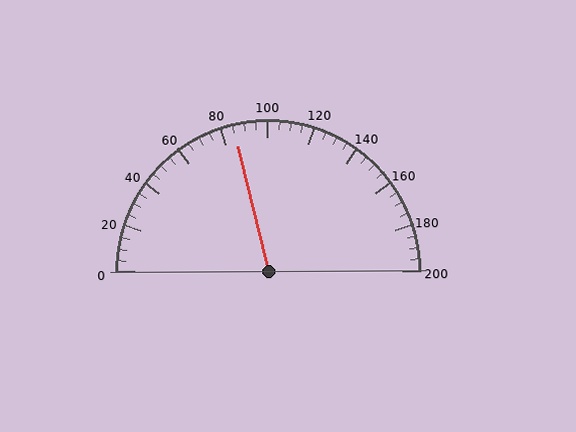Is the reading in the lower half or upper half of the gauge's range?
The reading is in the lower half of the range (0 to 200).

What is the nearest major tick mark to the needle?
The nearest major tick mark is 80.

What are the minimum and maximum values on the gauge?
The gauge ranges from 0 to 200.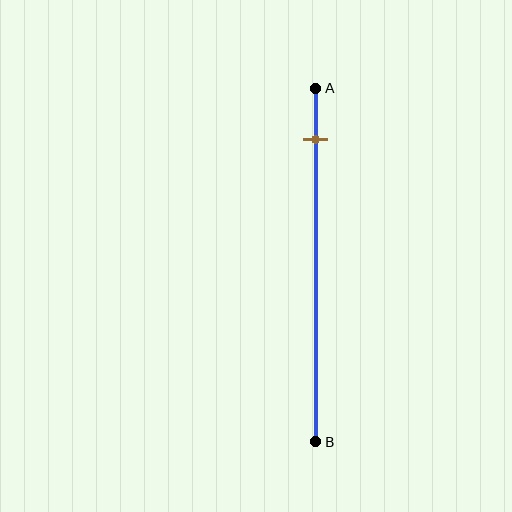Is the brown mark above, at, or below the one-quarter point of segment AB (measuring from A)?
The brown mark is above the one-quarter point of segment AB.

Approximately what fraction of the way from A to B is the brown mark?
The brown mark is approximately 15% of the way from A to B.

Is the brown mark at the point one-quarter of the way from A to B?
No, the mark is at about 15% from A, not at the 25% one-quarter point.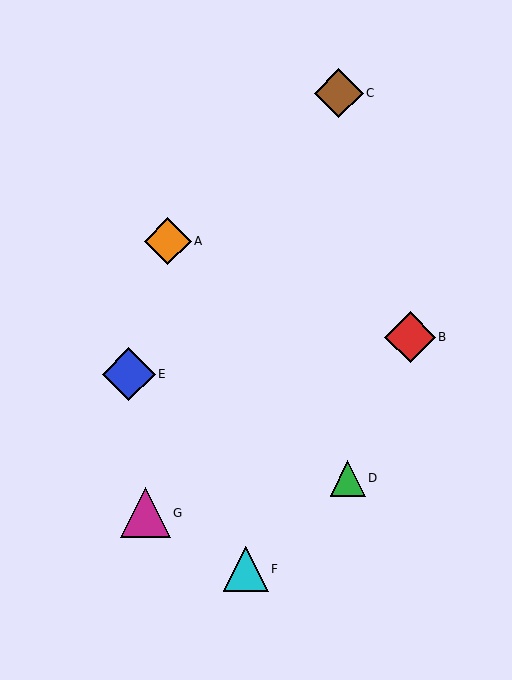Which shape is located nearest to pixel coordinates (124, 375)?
The blue diamond (labeled E) at (129, 374) is nearest to that location.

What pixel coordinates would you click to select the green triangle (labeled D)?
Click at (348, 478) to select the green triangle D.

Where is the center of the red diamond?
The center of the red diamond is at (410, 337).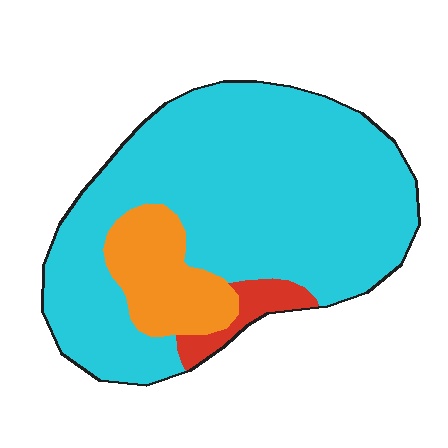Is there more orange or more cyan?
Cyan.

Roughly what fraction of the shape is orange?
Orange covers about 15% of the shape.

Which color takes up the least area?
Red, at roughly 5%.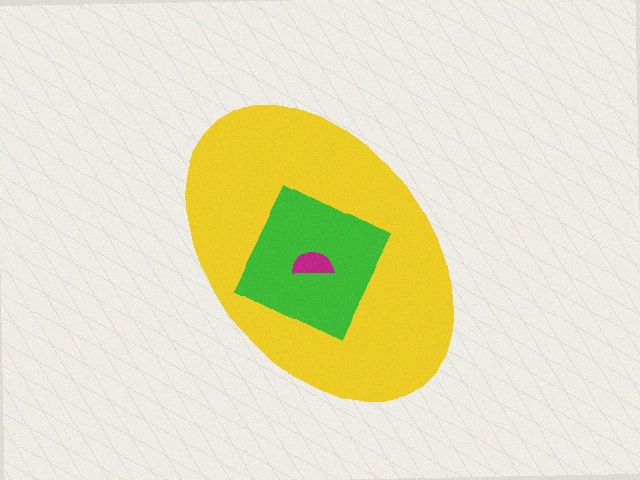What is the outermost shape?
The yellow ellipse.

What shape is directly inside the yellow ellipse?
The green diamond.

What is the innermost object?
The magenta semicircle.